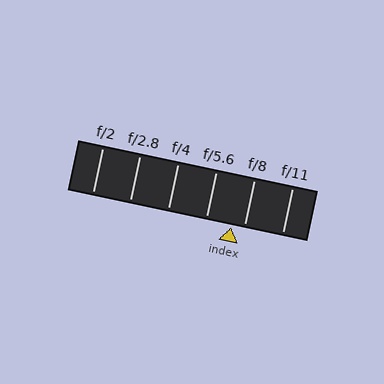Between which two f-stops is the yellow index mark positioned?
The index mark is between f/5.6 and f/8.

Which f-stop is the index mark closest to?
The index mark is closest to f/8.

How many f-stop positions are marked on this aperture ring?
There are 6 f-stop positions marked.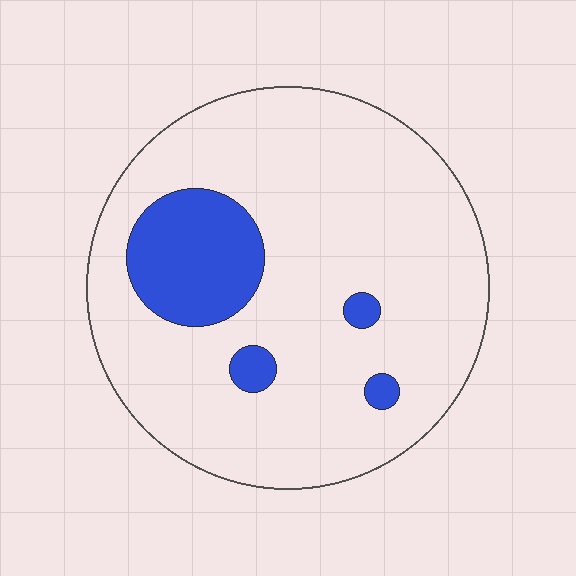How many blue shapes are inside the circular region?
4.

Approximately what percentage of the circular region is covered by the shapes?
Approximately 15%.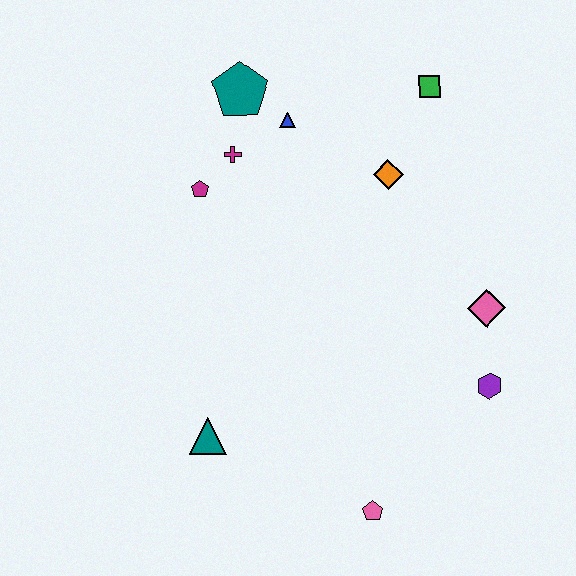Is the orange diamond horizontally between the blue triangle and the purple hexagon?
Yes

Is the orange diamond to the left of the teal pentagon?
No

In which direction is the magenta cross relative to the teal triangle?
The magenta cross is above the teal triangle.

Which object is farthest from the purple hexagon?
The teal pentagon is farthest from the purple hexagon.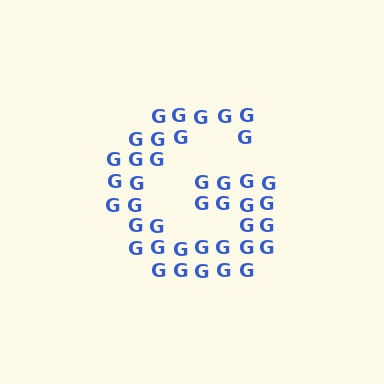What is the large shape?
The large shape is the letter G.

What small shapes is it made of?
It is made of small letter G's.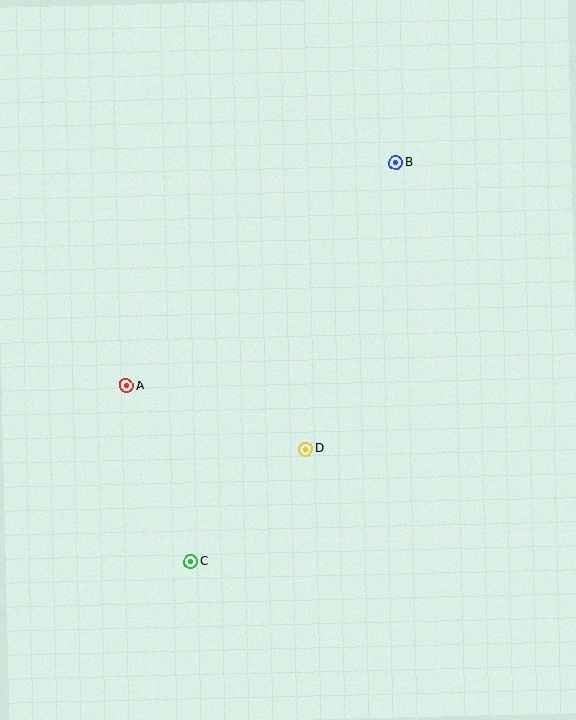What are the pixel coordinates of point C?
Point C is at (191, 562).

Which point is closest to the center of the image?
Point D at (306, 449) is closest to the center.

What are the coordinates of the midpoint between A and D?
The midpoint between A and D is at (216, 417).